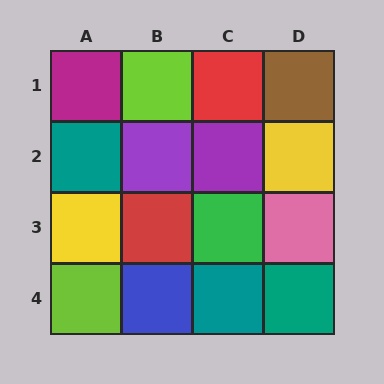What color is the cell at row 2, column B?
Purple.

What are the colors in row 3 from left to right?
Yellow, red, green, pink.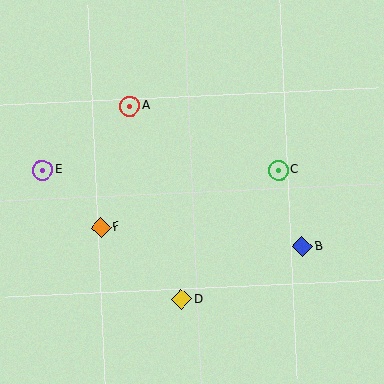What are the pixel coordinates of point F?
Point F is at (101, 228).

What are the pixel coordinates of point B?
Point B is at (302, 247).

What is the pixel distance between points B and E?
The distance between B and E is 271 pixels.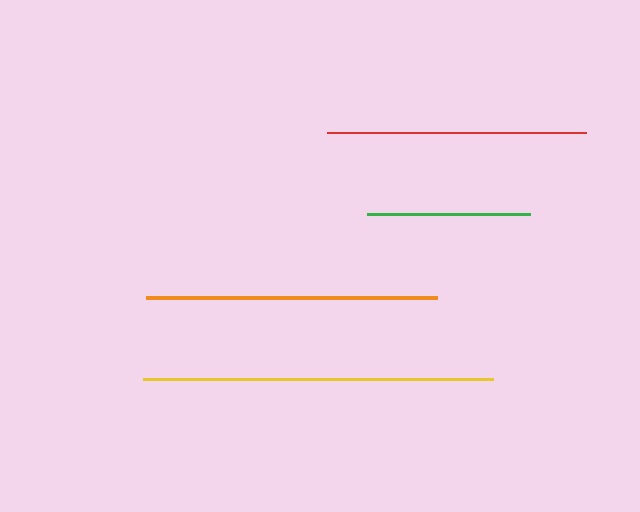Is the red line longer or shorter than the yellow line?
The yellow line is longer than the red line.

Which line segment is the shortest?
The green line is the shortest at approximately 163 pixels.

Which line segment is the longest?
The yellow line is the longest at approximately 349 pixels.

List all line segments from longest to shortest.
From longest to shortest: yellow, orange, red, green.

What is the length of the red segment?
The red segment is approximately 259 pixels long.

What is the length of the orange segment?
The orange segment is approximately 292 pixels long.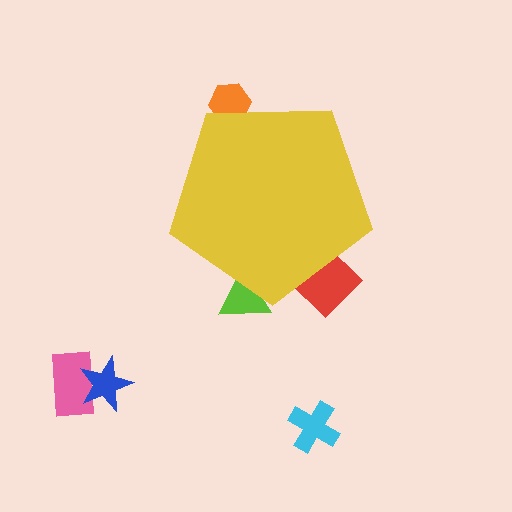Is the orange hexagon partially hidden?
Yes, the orange hexagon is partially hidden behind the yellow pentagon.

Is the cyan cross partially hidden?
No, the cyan cross is fully visible.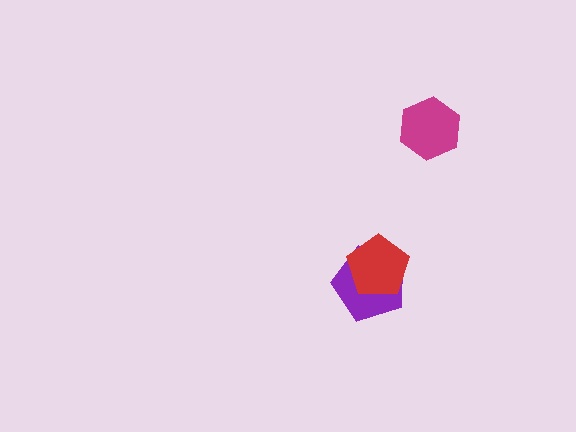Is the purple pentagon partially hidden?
Yes, it is partially covered by another shape.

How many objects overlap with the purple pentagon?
1 object overlaps with the purple pentagon.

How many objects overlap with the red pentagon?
1 object overlaps with the red pentagon.